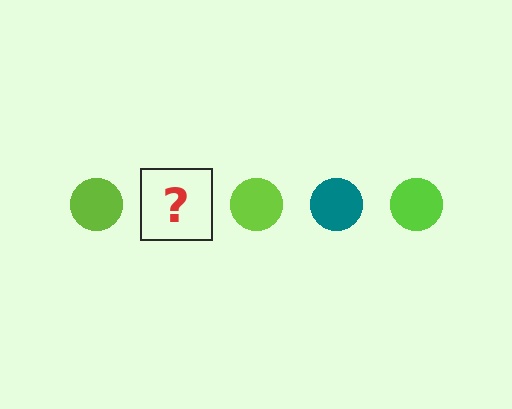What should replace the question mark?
The question mark should be replaced with a teal circle.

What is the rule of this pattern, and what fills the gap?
The rule is that the pattern cycles through lime, teal circles. The gap should be filled with a teal circle.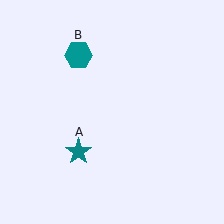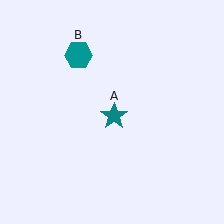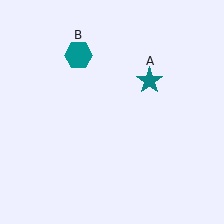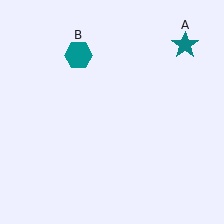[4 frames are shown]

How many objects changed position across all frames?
1 object changed position: teal star (object A).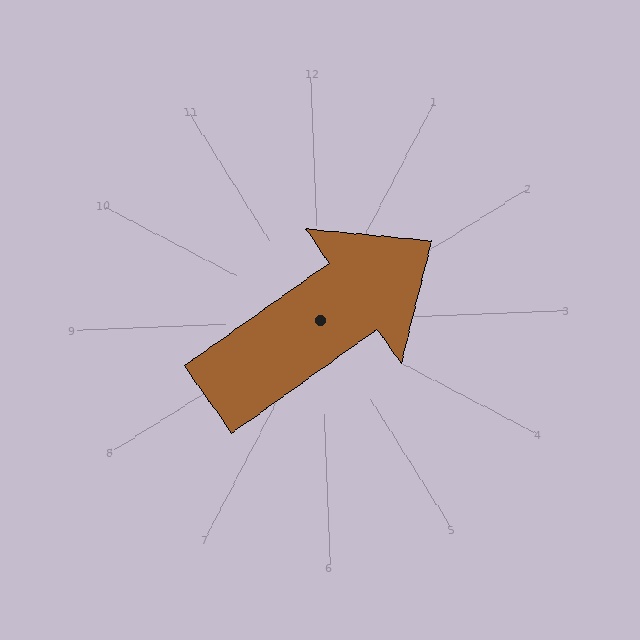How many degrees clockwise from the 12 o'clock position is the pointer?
Approximately 57 degrees.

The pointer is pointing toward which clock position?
Roughly 2 o'clock.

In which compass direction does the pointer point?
Northeast.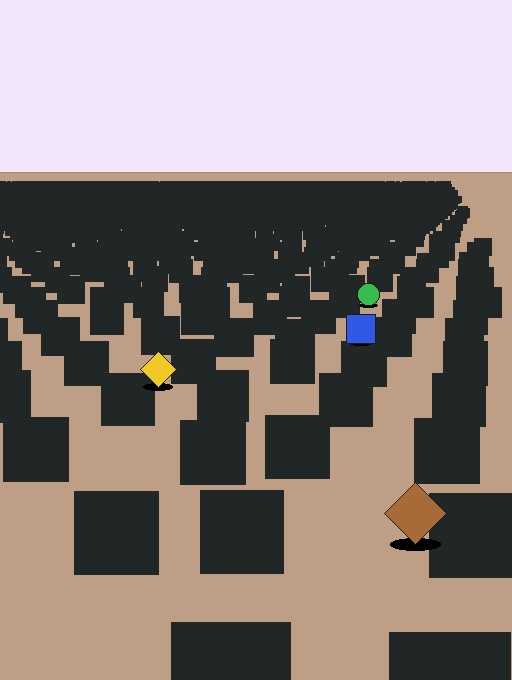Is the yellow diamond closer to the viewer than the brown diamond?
No. The brown diamond is closer — you can tell from the texture gradient: the ground texture is coarser near it.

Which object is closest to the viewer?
The brown diamond is closest. The texture marks near it are larger and more spread out.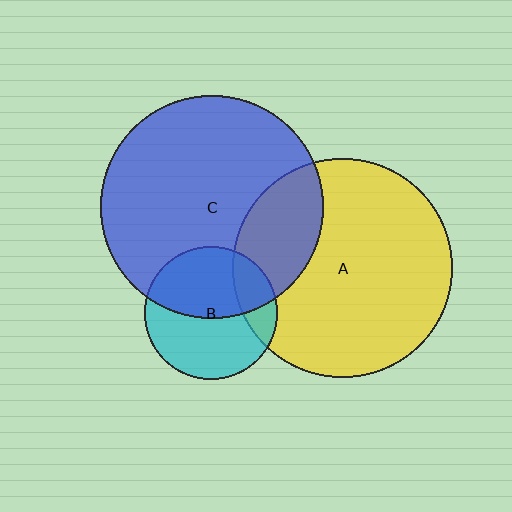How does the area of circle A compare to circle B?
Approximately 2.7 times.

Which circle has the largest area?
Circle C (blue).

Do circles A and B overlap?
Yes.